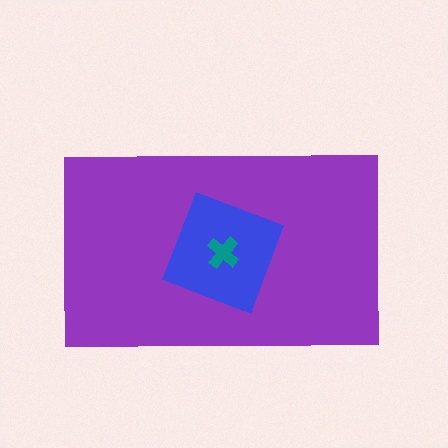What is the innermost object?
The teal cross.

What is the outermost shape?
The purple rectangle.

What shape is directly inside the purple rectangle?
The blue diamond.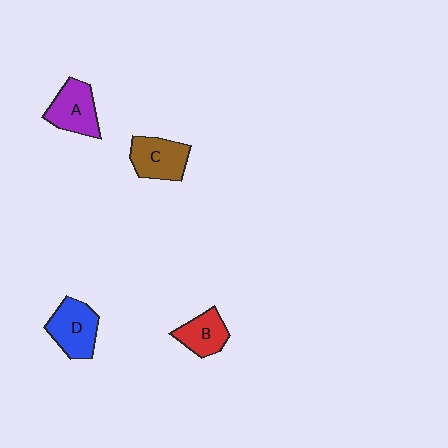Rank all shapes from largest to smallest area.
From largest to smallest: D (blue), C (brown), A (purple), B (red).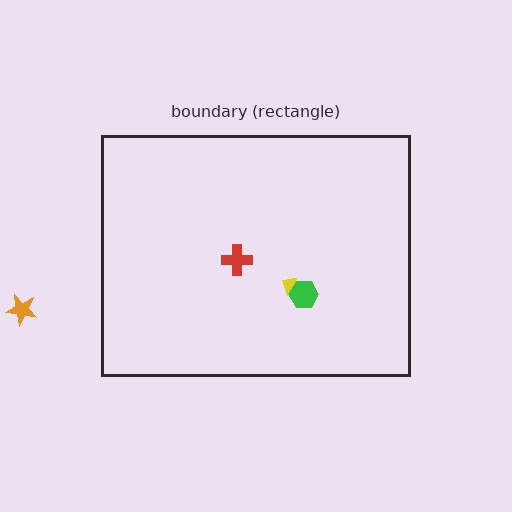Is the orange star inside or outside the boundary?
Outside.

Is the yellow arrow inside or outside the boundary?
Inside.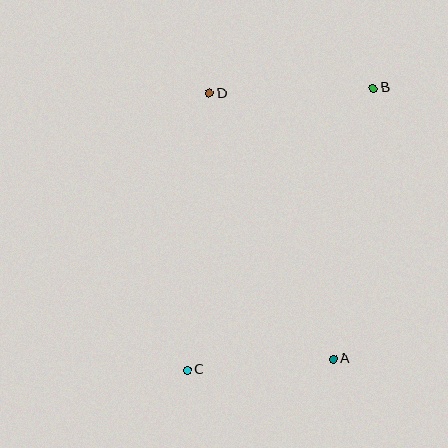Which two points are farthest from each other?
Points B and C are farthest from each other.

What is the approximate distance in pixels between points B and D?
The distance between B and D is approximately 164 pixels.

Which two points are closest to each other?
Points A and C are closest to each other.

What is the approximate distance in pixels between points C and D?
The distance between C and D is approximately 278 pixels.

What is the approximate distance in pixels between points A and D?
The distance between A and D is approximately 293 pixels.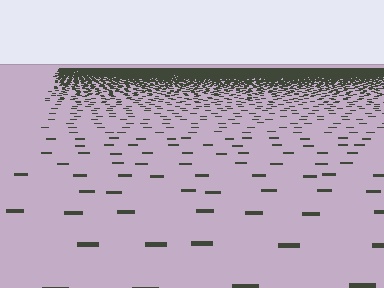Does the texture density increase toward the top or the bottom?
Density increases toward the top.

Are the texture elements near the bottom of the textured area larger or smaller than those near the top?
Larger. Near the bottom, elements are closer to the viewer and appear at a bigger on-screen size.